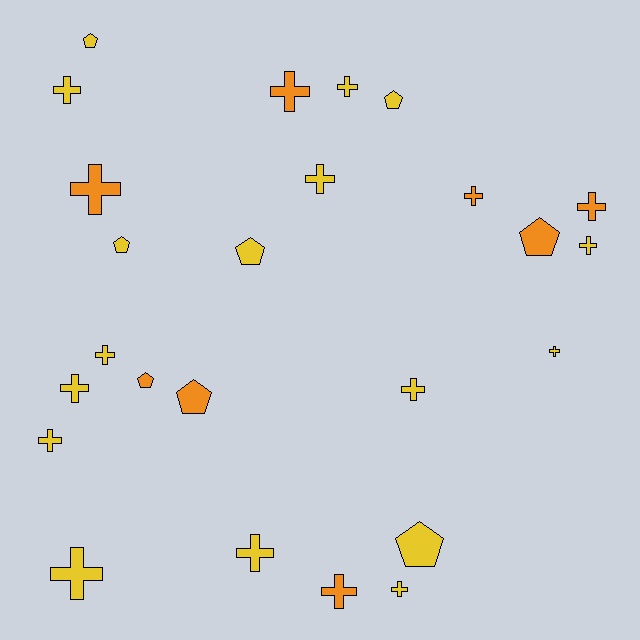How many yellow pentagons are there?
There are 5 yellow pentagons.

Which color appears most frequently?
Yellow, with 17 objects.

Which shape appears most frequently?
Cross, with 17 objects.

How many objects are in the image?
There are 25 objects.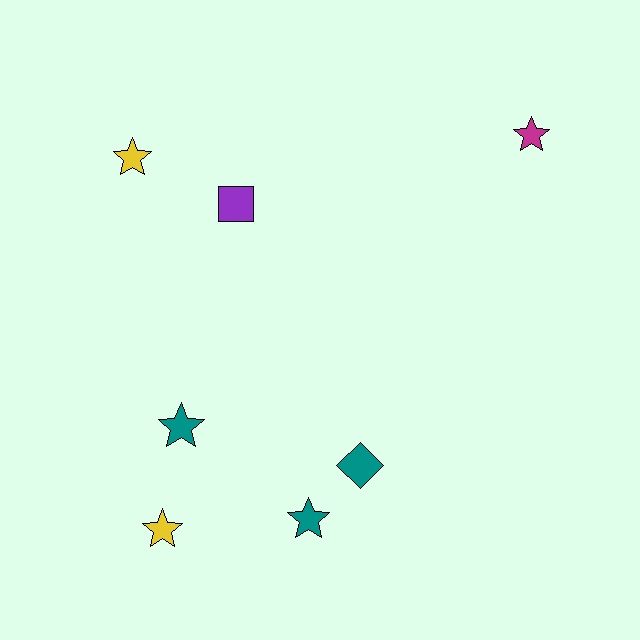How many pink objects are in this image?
There are no pink objects.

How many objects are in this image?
There are 7 objects.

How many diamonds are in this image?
There is 1 diamond.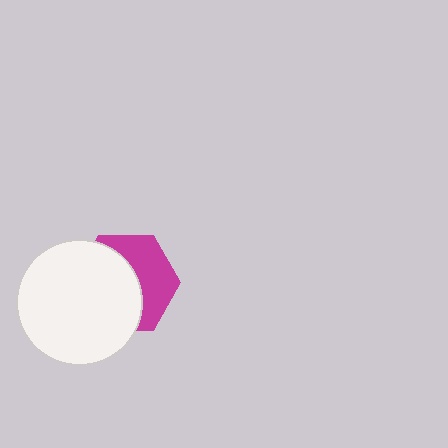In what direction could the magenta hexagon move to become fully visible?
The magenta hexagon could move right. That would shift it out from behind the white circle entirely.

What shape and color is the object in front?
The object in front is a white circle.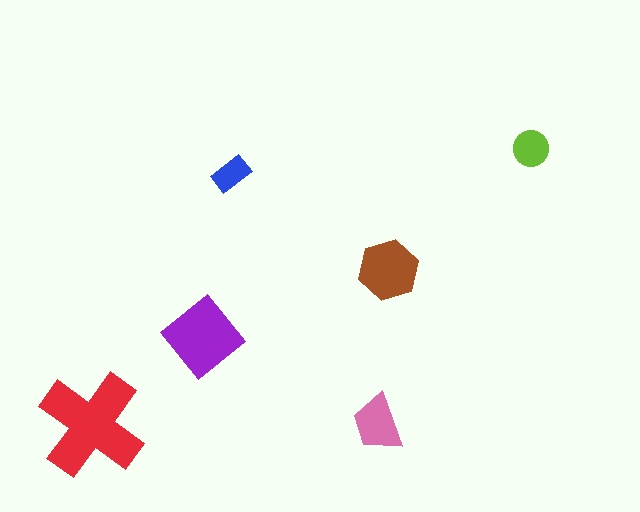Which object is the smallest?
The blue rectangle.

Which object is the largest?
The red cross.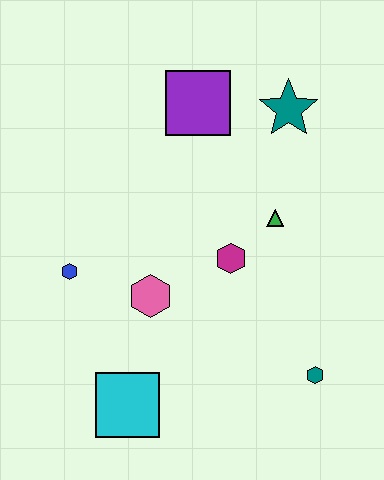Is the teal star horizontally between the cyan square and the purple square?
No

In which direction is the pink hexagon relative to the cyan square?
The pink hexagon is above the cyan square.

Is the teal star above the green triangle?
Yes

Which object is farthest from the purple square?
The cyan square is farthest from the purple square.